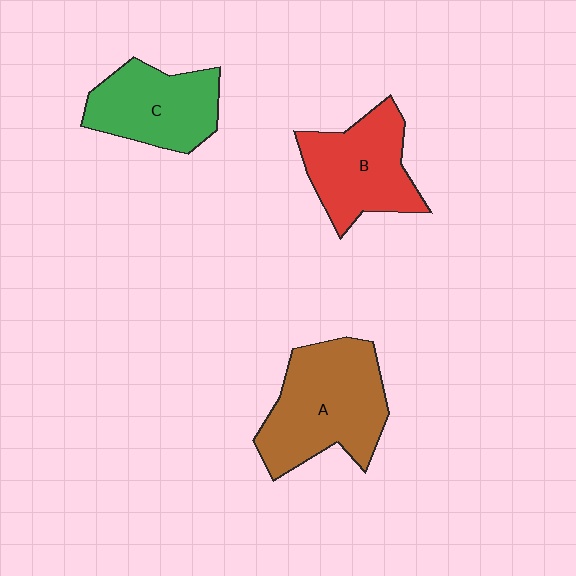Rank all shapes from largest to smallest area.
From largest to smallest: A (brown), B (red), C (green).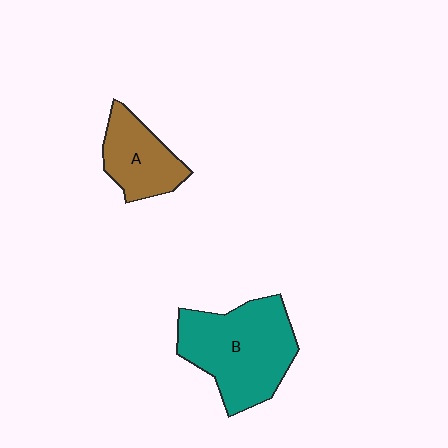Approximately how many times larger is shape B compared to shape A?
Approximately 1.8 times.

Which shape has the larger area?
Shape B (teal).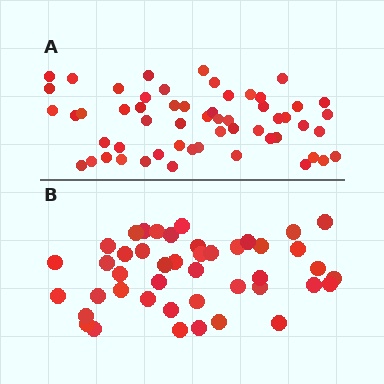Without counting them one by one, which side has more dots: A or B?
Region A (the top region) has more dots.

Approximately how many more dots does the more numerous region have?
Region A has roughly 12 or so more dots than region B.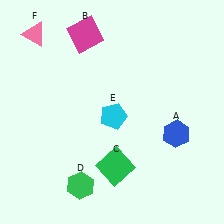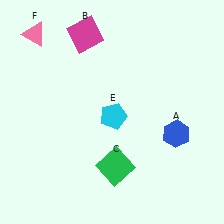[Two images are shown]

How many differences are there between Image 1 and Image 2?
There is 1 difference between the two images.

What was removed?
The green hexagon (D) was removed in Image 2.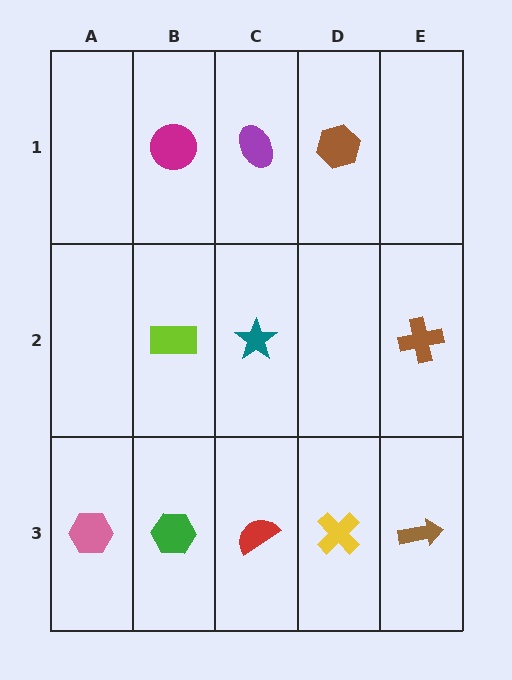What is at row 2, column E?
A brown cross.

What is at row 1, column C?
A purple ellipse.